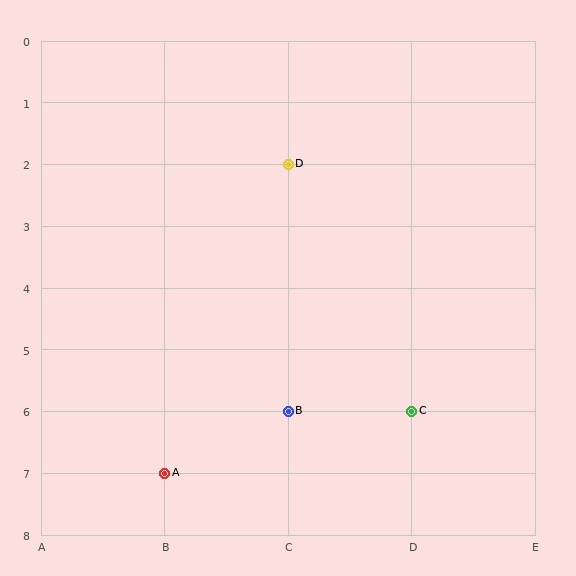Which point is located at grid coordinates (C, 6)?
Point B is at (C, 6).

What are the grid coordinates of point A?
Point A is at grid coordinates (B, 7).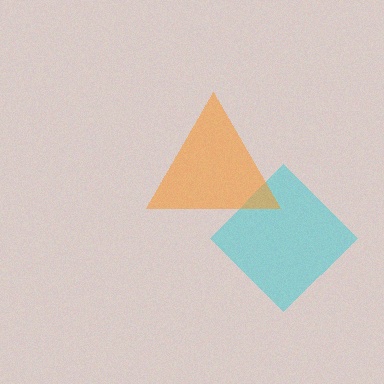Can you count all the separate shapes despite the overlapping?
Yes, there are 2 separate shapes.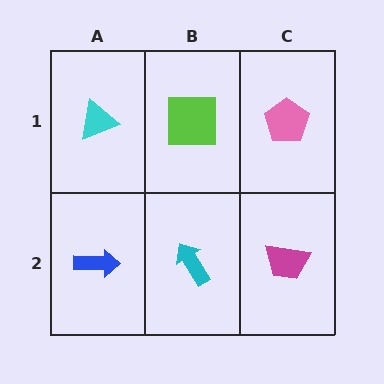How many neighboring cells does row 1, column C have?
2.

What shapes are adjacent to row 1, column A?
A blue arrow (row 2, column A), a lime square (row 1, column B).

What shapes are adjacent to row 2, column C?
A pink pentagon (row 1, column C), a cyan arrow (row 2, column B).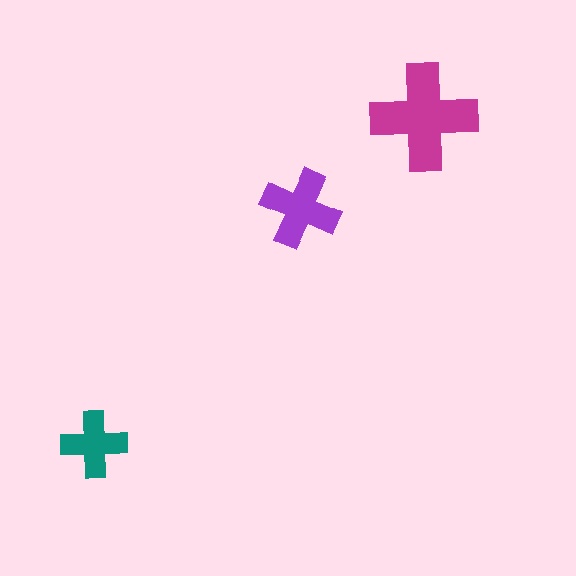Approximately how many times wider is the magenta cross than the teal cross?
About 1.5 times wider.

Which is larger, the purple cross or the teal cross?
The purple one.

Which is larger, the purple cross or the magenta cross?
The magenta one.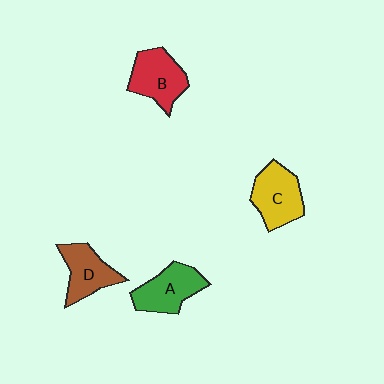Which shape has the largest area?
Shape C (yellow).